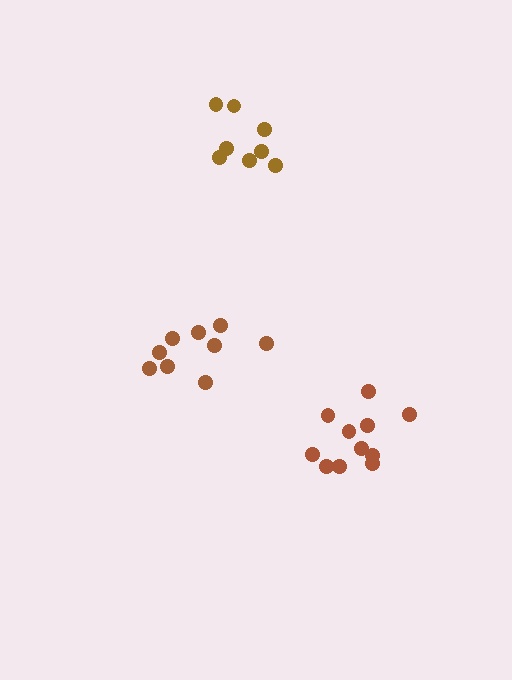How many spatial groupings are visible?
There are 3 spatial groupings.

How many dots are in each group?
Group 1: 9 dots, Group 2: 11 dots, Group 3: 8 dots (28 total).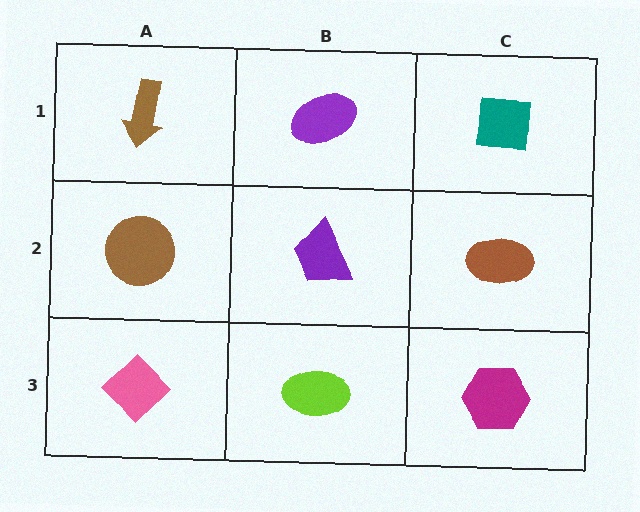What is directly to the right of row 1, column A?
A purple ellipse.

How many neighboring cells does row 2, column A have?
3.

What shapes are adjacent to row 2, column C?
A teal square (row 1, column C), a magenta hexagon (row 3, column C), a purple trapezoid (row 2, column B).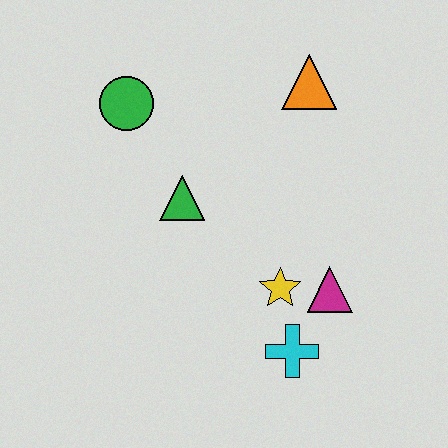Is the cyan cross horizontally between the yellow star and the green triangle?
No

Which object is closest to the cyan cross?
The yellow star is closest to the cyan cross.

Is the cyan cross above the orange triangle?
No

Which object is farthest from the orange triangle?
The cyan cross is farthest from the orange triangle.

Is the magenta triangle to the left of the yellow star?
No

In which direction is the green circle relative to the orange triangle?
The green circle is to the left of the orange triangle.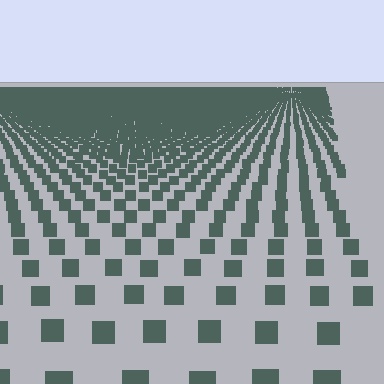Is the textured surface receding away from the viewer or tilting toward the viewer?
The surface is receding away from the viewer. Texture elements get smaller and denser toward the top.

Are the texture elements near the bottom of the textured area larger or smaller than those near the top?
Larger. Near the bottom, elements are closer to the viewer and appear at a bigger on-screen size.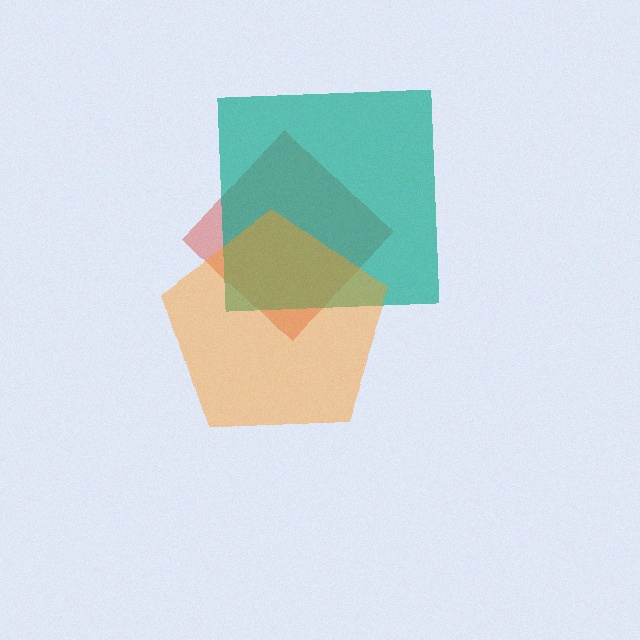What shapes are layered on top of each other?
The layered shapes are: a red diamond, a teal square, an orange pentagon.